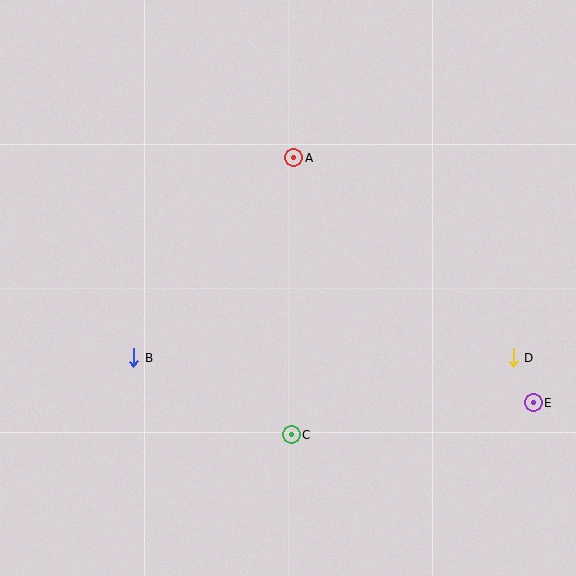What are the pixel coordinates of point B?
Point B is at (134, 358).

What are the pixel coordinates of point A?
Point A is at (294, 158).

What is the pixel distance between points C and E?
The distance between C and E is 244 pixels.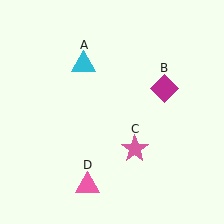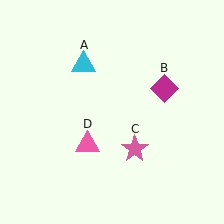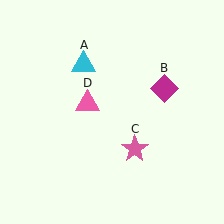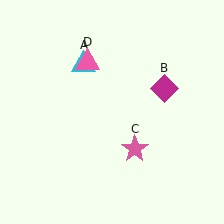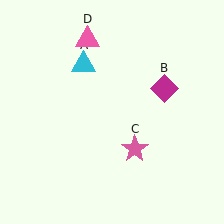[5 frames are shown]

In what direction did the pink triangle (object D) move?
The pink triangle (object D) moved up.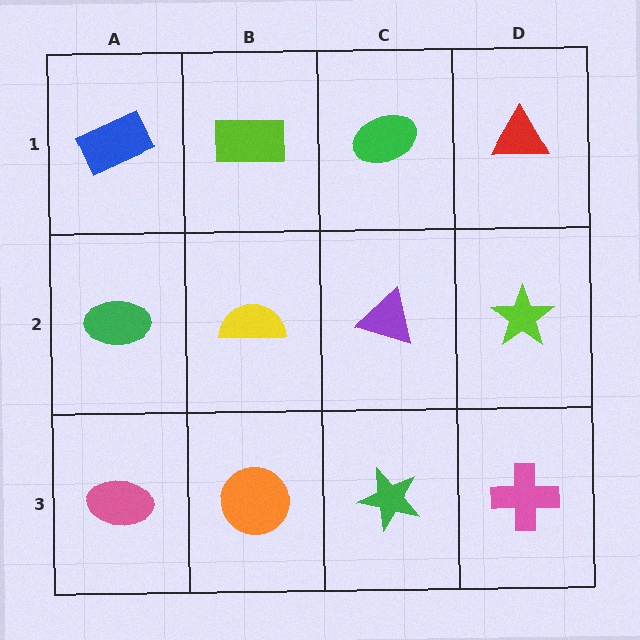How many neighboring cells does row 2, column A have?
3.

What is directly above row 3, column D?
A lime star.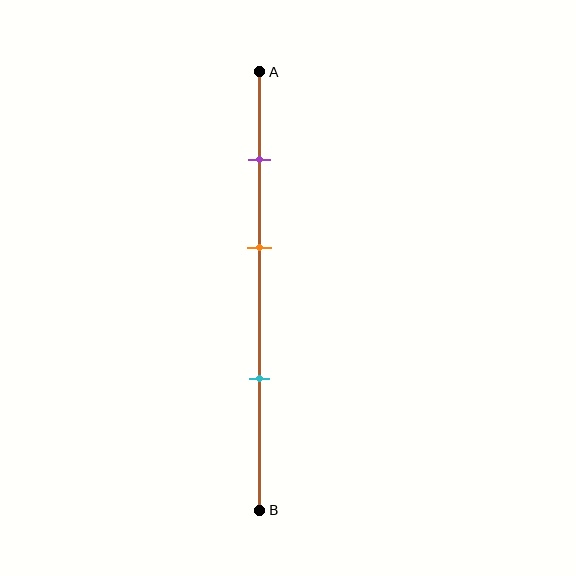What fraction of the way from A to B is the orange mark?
The orange mark is approximately 40% (0.4) of the way from A to B.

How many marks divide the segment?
There are 3 marks dividing the segment.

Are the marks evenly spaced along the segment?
Yes, the marks are approximately evenly spaced.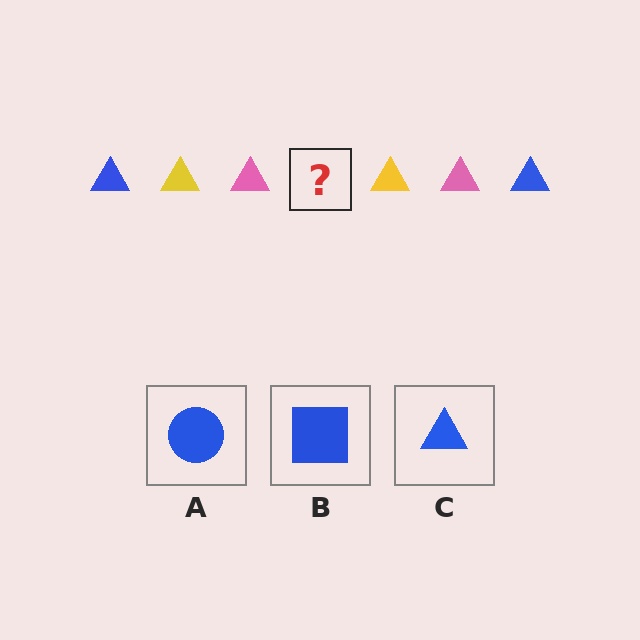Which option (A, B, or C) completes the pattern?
C.